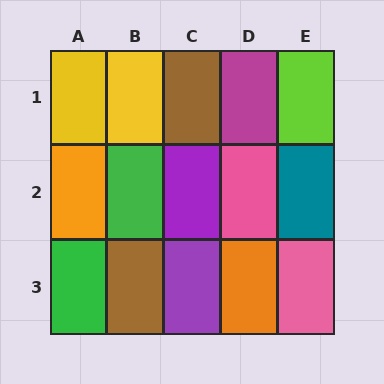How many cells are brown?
2 cells are brown.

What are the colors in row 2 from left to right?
Orange, green, purple, pink, teal.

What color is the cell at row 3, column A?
Green.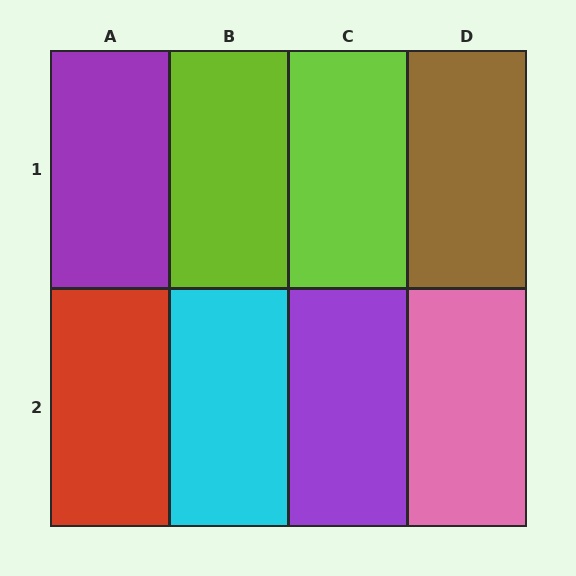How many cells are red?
1 cell is red.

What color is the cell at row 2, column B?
Cyan.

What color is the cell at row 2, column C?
Purple.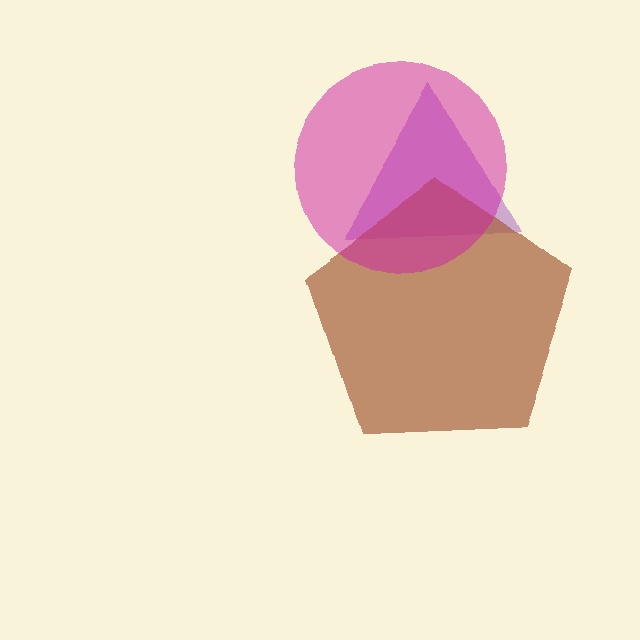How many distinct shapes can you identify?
There are 3 distinct shapes: a purple triangle, a brown pentagon, a magenta circle.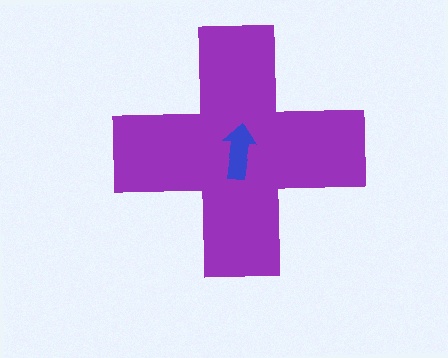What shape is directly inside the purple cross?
The blue arrow.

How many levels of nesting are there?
2.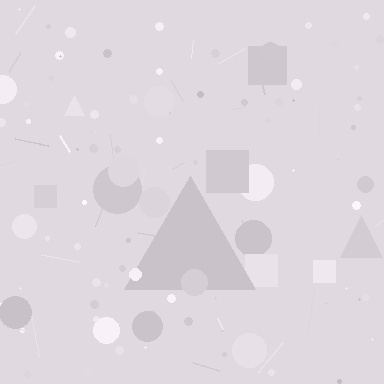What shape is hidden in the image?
A triangle is hidden in the image.